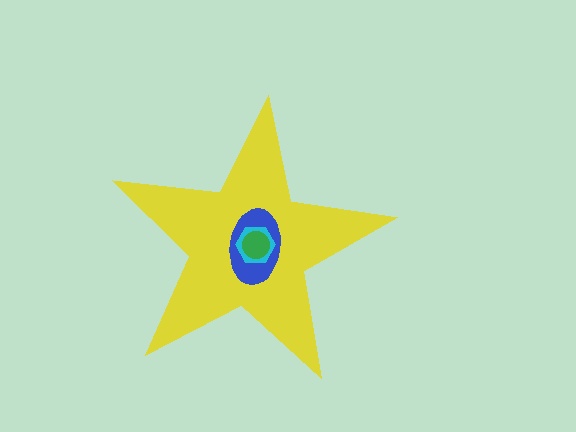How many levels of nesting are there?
4.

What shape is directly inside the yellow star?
The blue ellipse.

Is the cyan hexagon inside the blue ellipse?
Yes.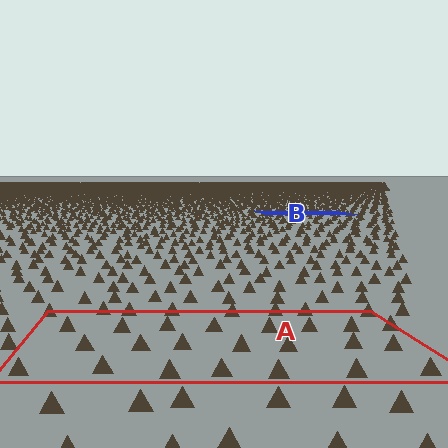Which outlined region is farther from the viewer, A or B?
Region B is farther from the viewer — the texture elements inside it appear smaller and more densely packed.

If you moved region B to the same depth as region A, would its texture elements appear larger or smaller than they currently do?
They would appear larger. At a closer depth, the same texture elements are projected at a bigger on-screen size.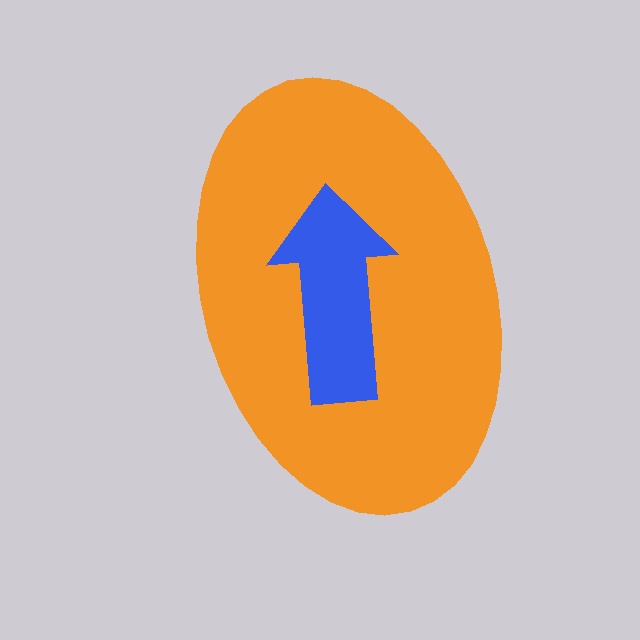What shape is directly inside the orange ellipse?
The blue arrow.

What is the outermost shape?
The orange ellipse.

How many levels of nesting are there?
2.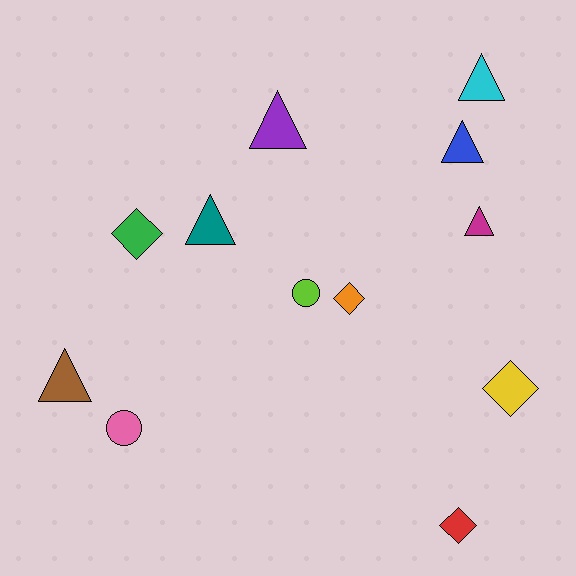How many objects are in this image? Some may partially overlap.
There are 12 objects.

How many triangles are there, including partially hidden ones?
There are 6 triangles.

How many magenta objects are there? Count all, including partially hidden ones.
There is 1 magenta object.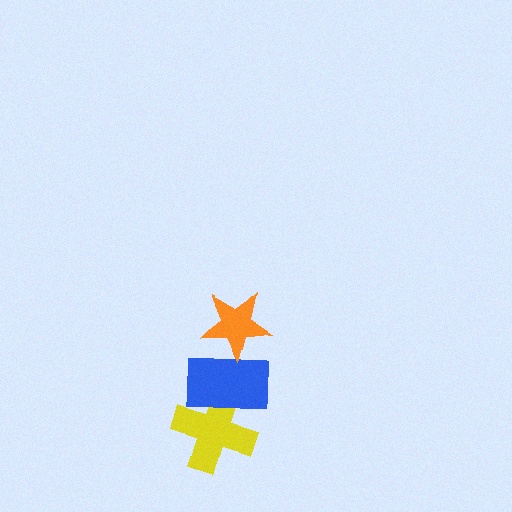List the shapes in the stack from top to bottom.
From top to bottom: the orange star, the blue rectangle, the yellow cross.